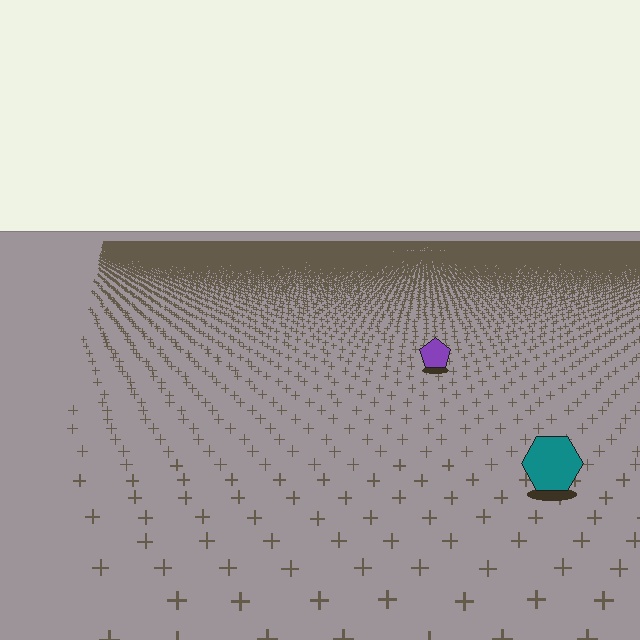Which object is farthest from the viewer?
The purple pentagon is farthest from the viewer. It appears smaller and the ground texture around it is denser.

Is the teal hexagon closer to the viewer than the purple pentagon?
Yes. The teal hexagon is closer — you can tell from the texture gradient: the ground texture is coarser near it.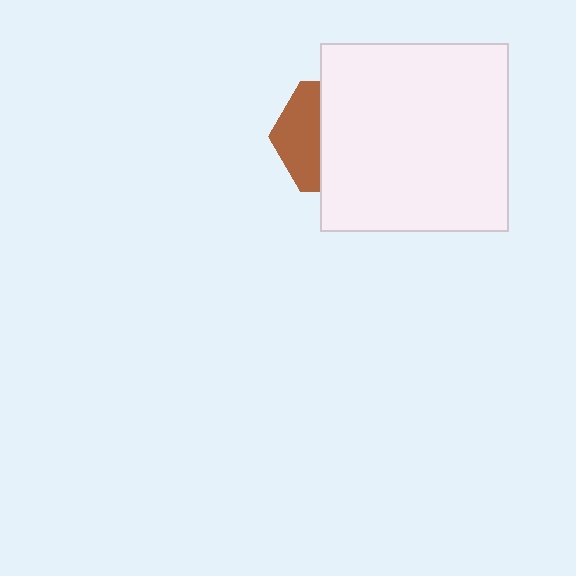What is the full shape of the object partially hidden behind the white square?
The partially hidden object is a brown hexagon.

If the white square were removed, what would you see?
You would see the complete brown hexagon.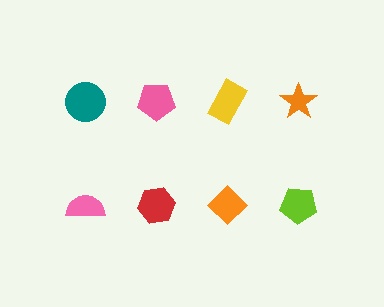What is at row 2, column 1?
A pink semicircle.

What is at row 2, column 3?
An orange diamond.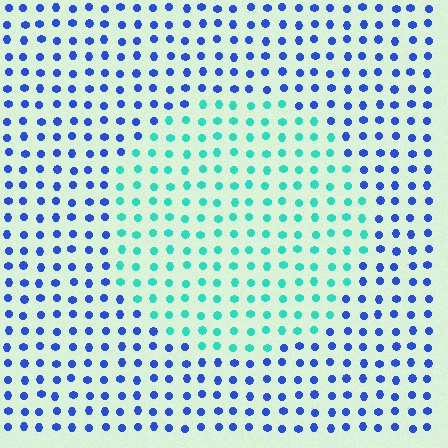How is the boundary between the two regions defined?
The boundary is defined purely by a slight shift in hue (about 57 degrees). Spacing, size, and orientation are identical on both sides.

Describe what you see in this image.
The image is filled with small blue elements in a uniform arrangement. A circle-shaped region is visible where the elements are tinted to a slightly different hue, forming a subtle color boundary.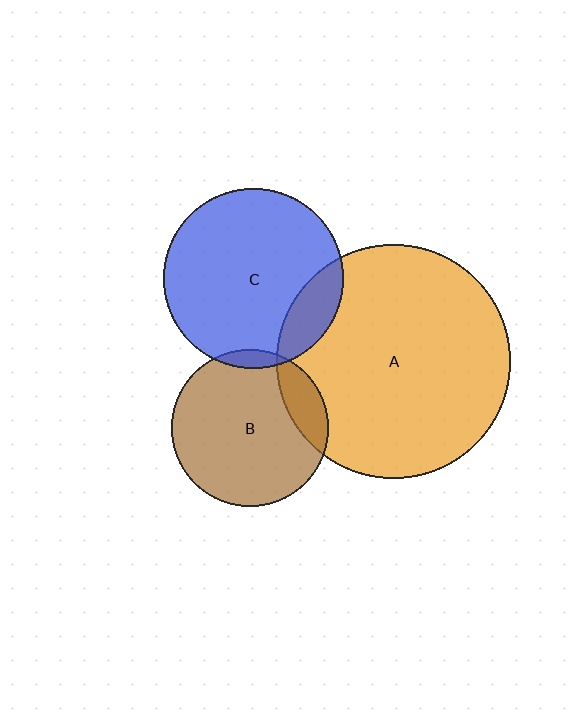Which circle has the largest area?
Circle A (orange).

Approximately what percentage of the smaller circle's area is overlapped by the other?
Approximately 5%.